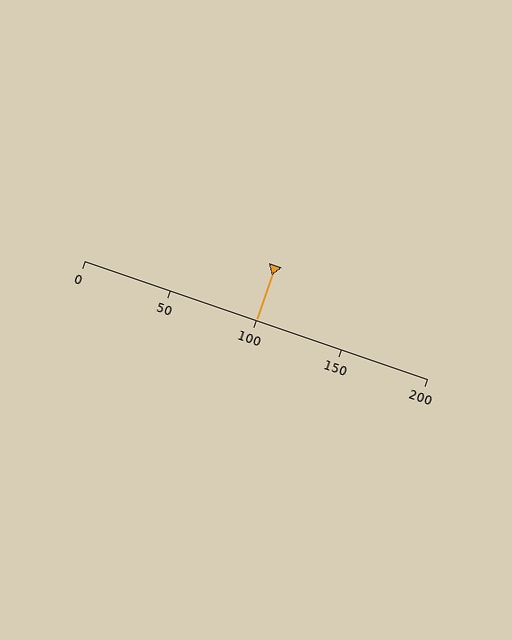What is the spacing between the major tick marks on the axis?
The major ticks are spaced 50 apart.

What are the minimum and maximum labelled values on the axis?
The axis runs from 0 to 200.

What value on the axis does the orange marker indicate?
The marker indicates approximately 100.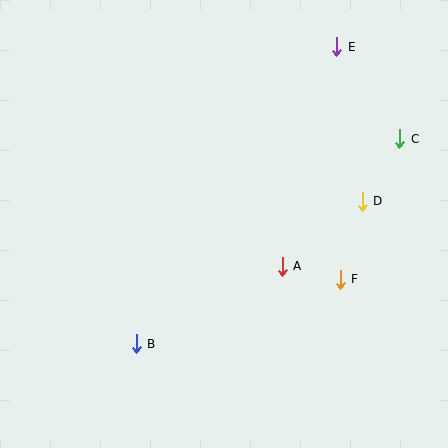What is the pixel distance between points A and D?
The distance between A and D is 103 pixels.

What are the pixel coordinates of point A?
Point A is at (282, 266).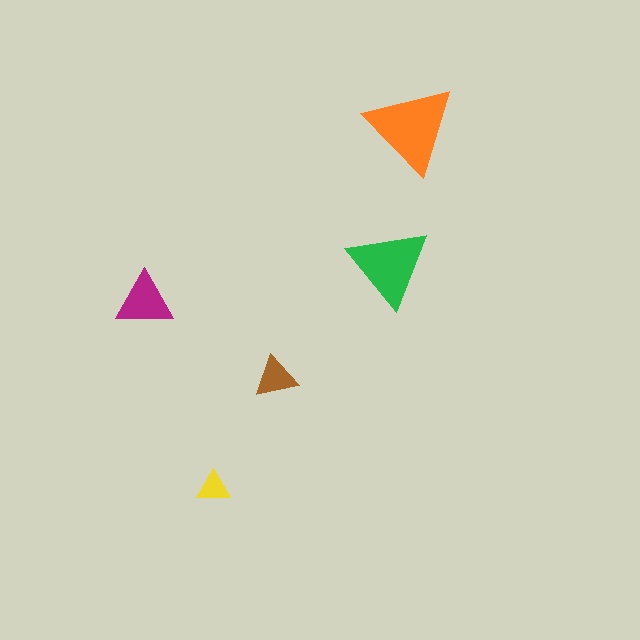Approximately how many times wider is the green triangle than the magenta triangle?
About 1.5 times wider.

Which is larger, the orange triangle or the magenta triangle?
The orange one.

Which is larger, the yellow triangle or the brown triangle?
The brown one.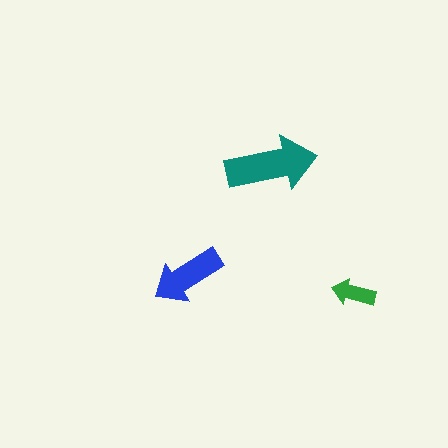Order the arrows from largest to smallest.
the teal one, the blue one, the green one.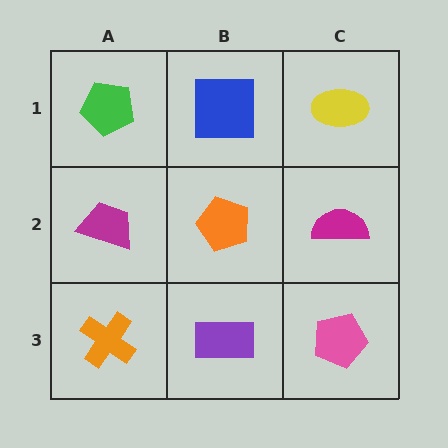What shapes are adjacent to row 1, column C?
A magenta semicircle (row 2, column C), a blue square (row 1, column B).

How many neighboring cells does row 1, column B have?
3.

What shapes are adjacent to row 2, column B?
A blue square (row 1, column B), a purple rectangle (row 3, column B), a magenta trapezoid (row 2, column A), a magenta semicircle (row 2, column C).